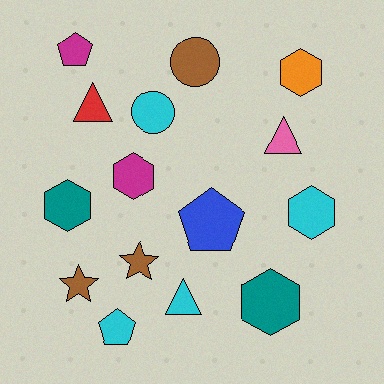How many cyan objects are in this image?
There are 4 cyan objects.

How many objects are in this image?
There are 15 objects.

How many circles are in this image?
There are 2 circles.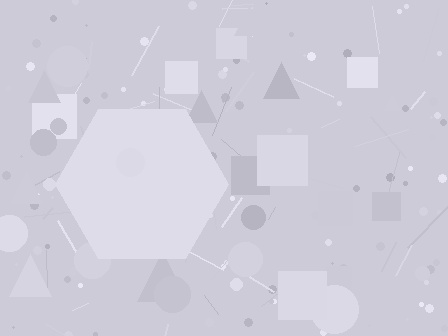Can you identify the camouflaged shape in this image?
The camouflaged shape is a hexagon.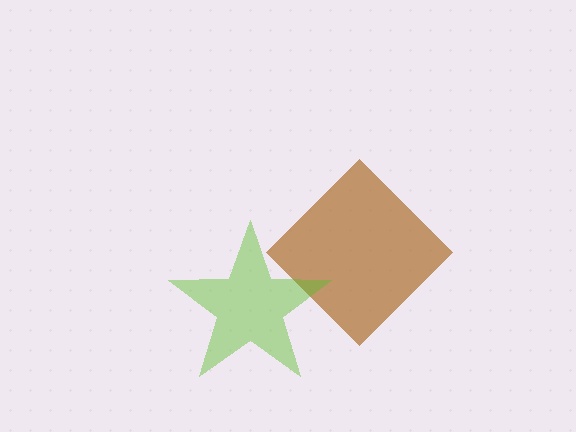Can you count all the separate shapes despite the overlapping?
Yes, there are 2 separate shapes.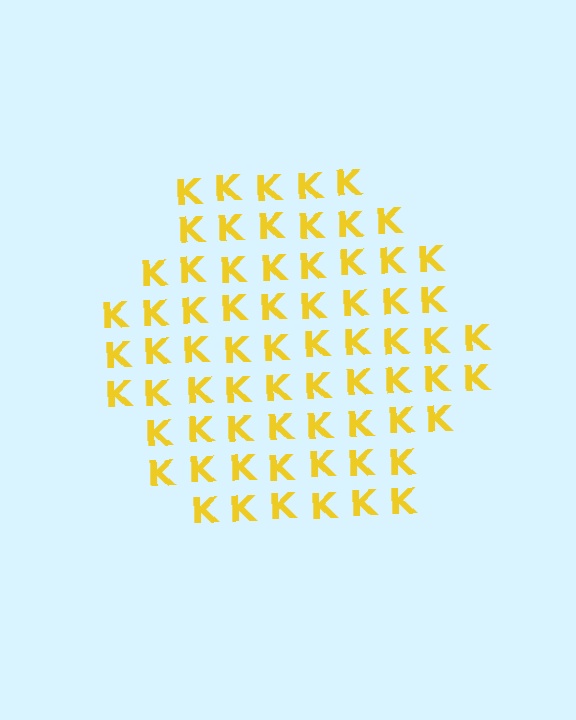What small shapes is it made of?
It is made of small letter K's.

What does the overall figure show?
The overall figure shows a hexagon.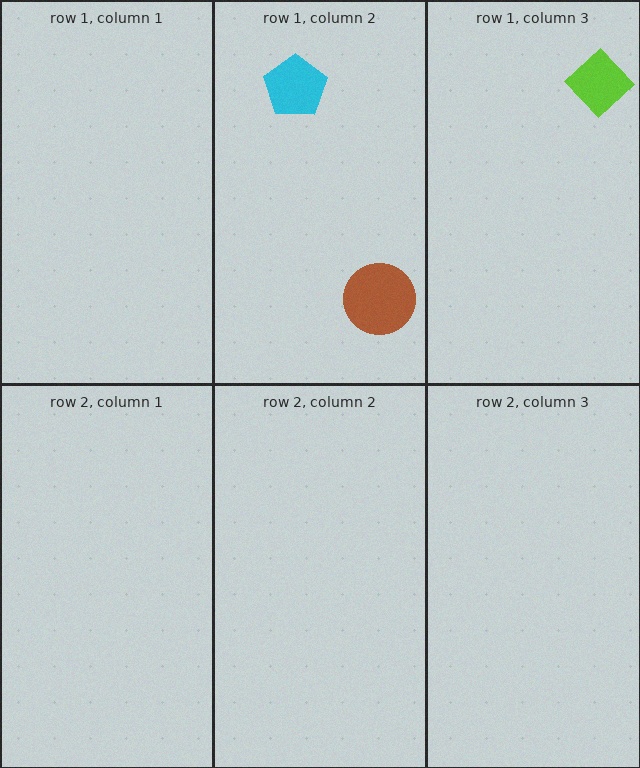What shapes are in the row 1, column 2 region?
The brown circle, the cyan pentagon.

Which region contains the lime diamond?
The row 1, column 3 region.